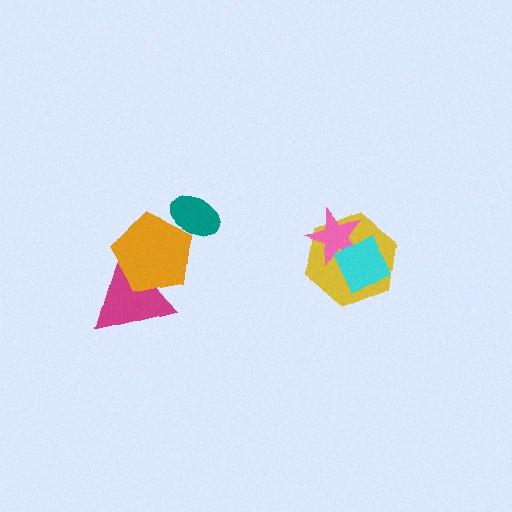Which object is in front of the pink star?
The cyan diamond is in front of the pink star.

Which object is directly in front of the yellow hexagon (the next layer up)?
The pink star is directly in front of the yellow hexagon.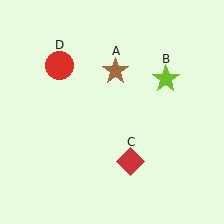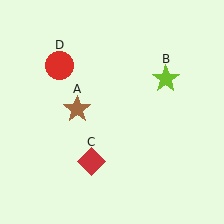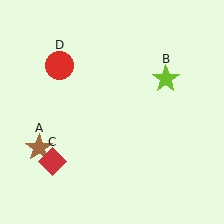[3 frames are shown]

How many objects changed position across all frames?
2 objects changed position: brown star (object A), red diamond (object C).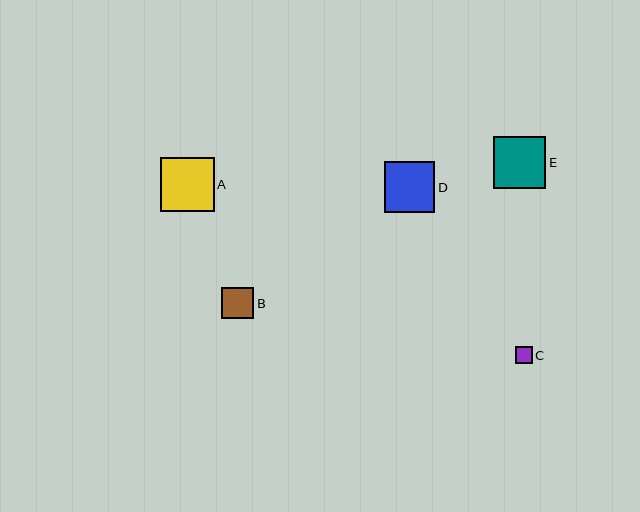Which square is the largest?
Square A is the largest with a size of approximately 53 pixels.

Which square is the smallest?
Square C is the smallest with a size of approximately 17 pixels.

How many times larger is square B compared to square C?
Square B is approximately 1.9 times the size of square C.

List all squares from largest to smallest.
From largest to smallest: A, E, D, B, C.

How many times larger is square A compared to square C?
Square A is approximately 3.2 times the size of square C.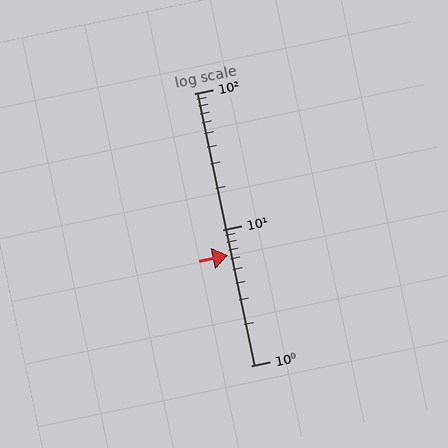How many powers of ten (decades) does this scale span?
The scale spans 2 decades, from 1 to 100.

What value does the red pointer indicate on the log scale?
The pointer indicates approximately 6.5.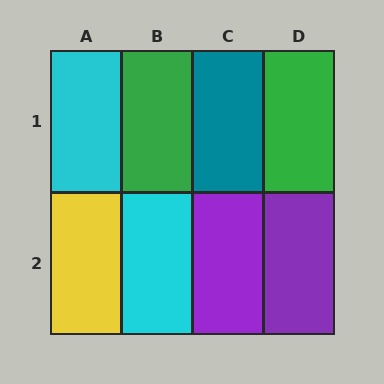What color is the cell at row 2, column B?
Cyan.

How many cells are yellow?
1 cell is yellow.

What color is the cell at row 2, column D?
Purple.